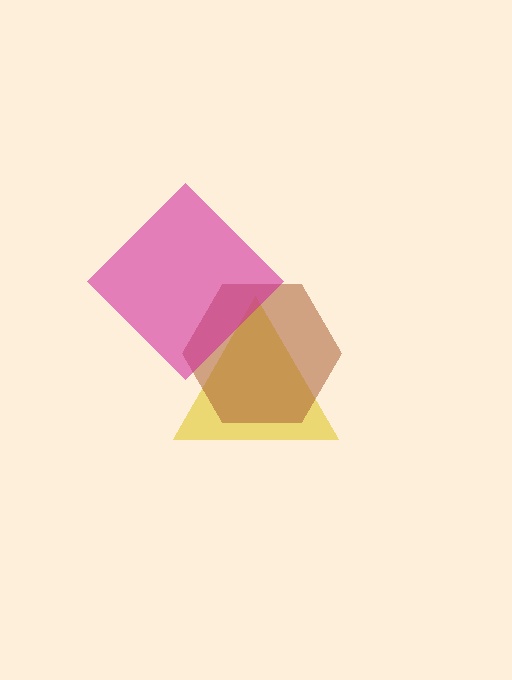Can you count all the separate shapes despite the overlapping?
Yes, there are 3 separate shapes.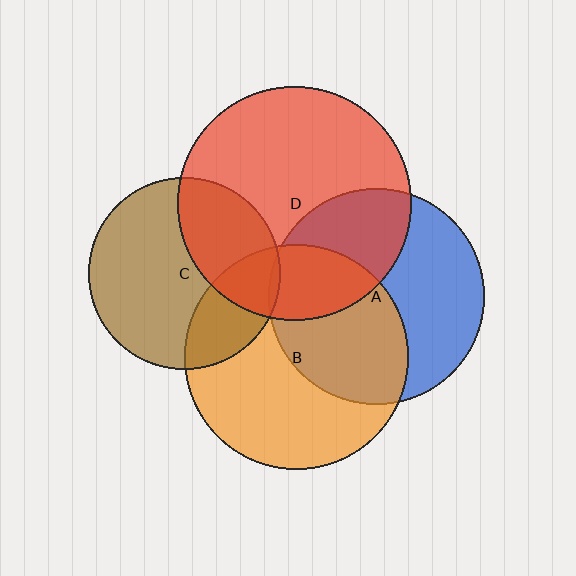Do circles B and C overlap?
Yes.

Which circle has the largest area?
Circle D (red).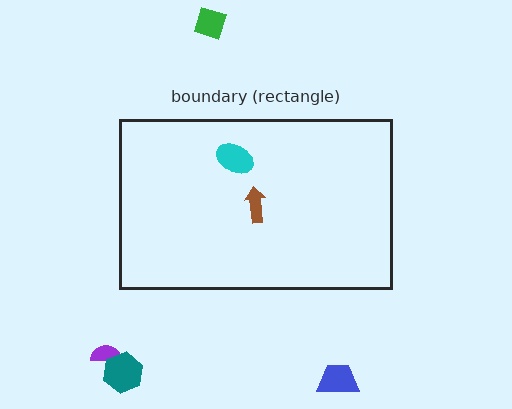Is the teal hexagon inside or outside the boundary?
Outside.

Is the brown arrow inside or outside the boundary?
Inside.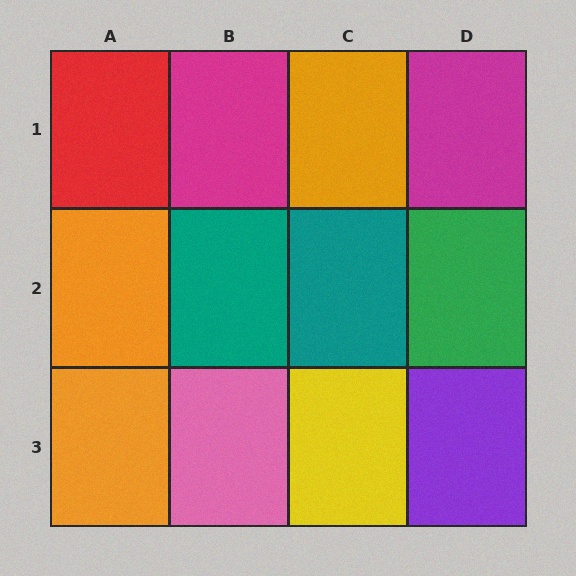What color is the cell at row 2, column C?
Teal.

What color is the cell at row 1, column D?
Magenta.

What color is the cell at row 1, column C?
Orange.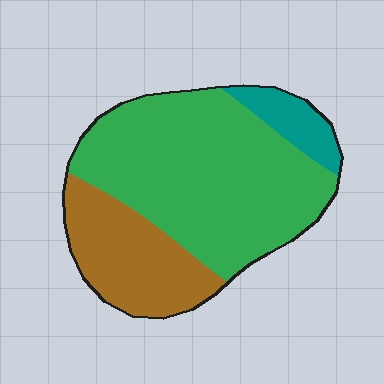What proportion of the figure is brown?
Brown takes up about one quarter (1/4) of the figure.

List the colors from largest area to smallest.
From largest to smallest: green, brown, teal.